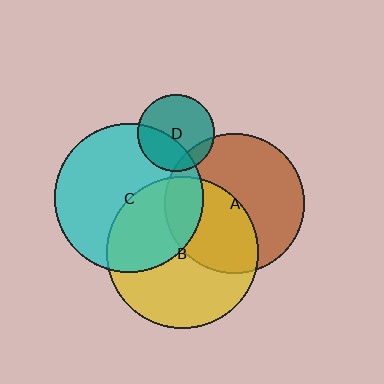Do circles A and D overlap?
Yes.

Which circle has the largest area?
Circle B (yellow).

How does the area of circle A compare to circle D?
Approximately 3.3 times.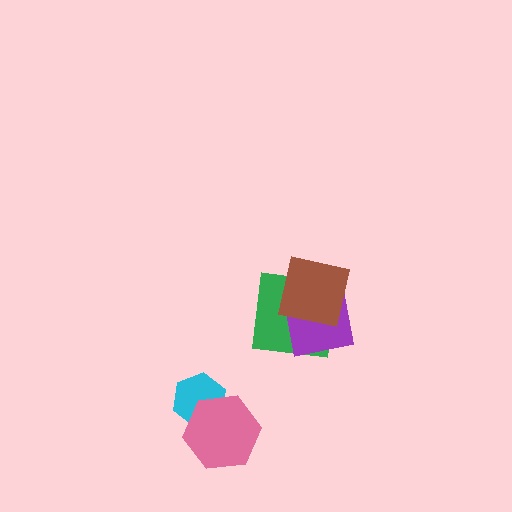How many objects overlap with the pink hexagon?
1 object overlaps with the pink hexagon.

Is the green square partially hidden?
Yes, it is partially covered by another shape.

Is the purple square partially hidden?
Yes, it is partially covered by another shape.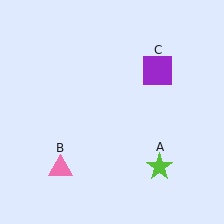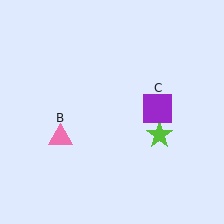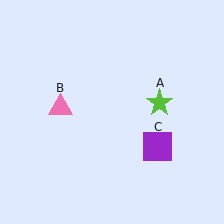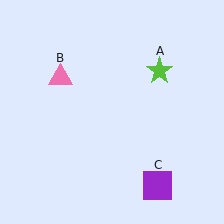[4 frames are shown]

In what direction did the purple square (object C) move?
The purple square (object C) moved down.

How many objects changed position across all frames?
3 objects changed position: lime star (object A), pink triangle (object B), purple square (object C).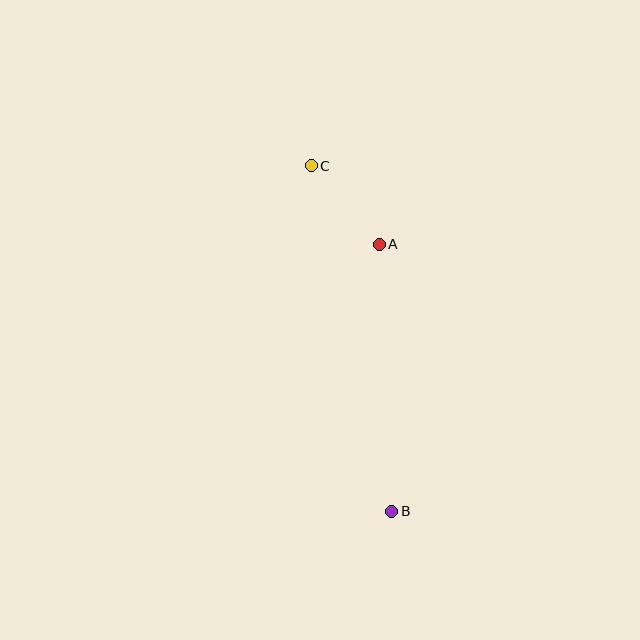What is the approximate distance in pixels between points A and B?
The distance between A and B is approximately 267 pixels.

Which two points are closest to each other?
Points A and C are closest to each other.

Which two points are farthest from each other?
Points B and C are farthest from each other.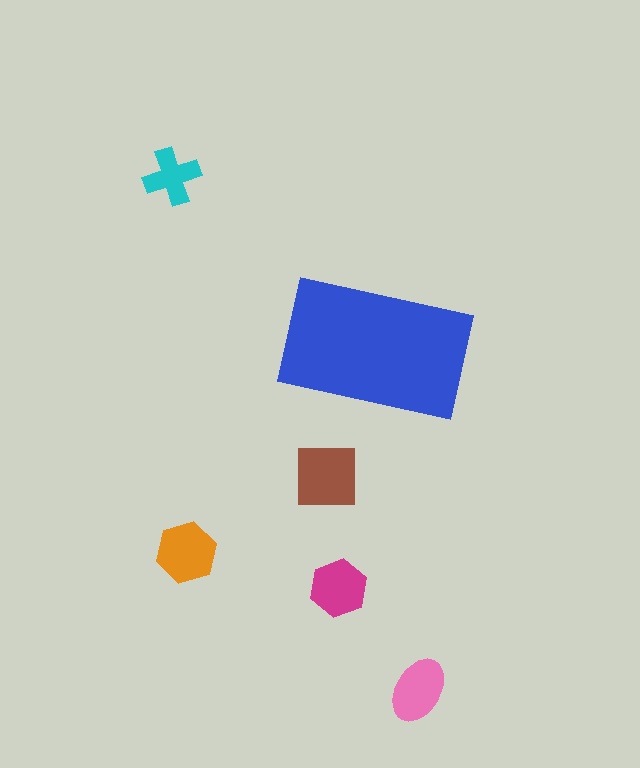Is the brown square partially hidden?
No, the brown square is fully visible.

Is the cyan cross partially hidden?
No, the cyan cross is fully visible.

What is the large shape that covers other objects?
A blue rectangle.